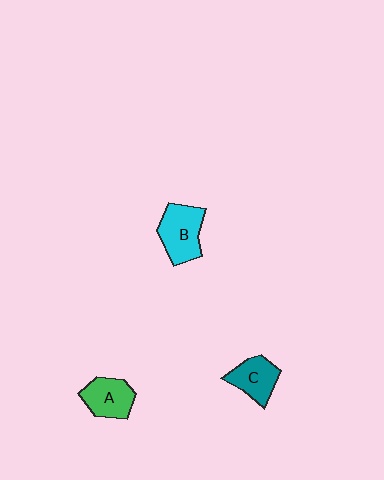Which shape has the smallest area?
Shape C (teal).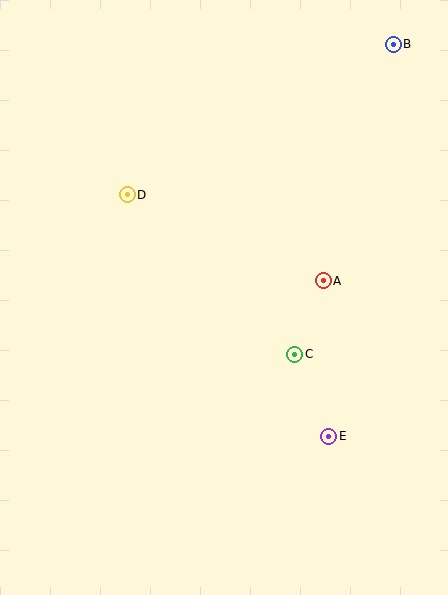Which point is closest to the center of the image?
Point C at (295, 354) is closest to the center.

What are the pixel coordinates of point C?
Point C is at (295, 354).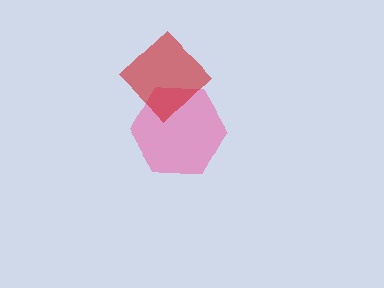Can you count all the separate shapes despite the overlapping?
Yes, there are 2 separate shapes.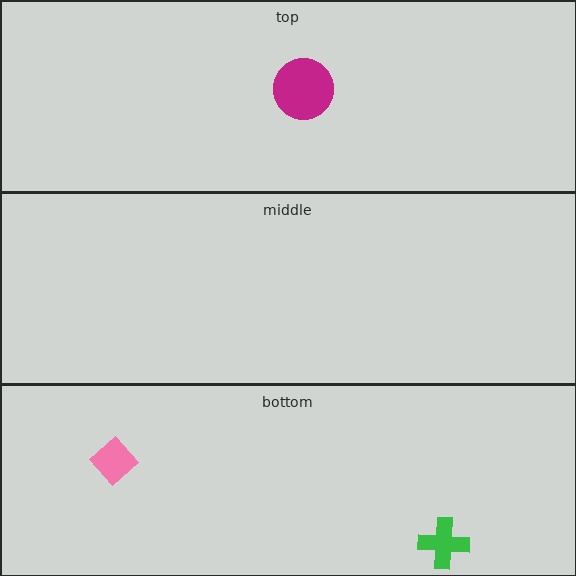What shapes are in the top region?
The magenta circle.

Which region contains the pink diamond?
The bottom region.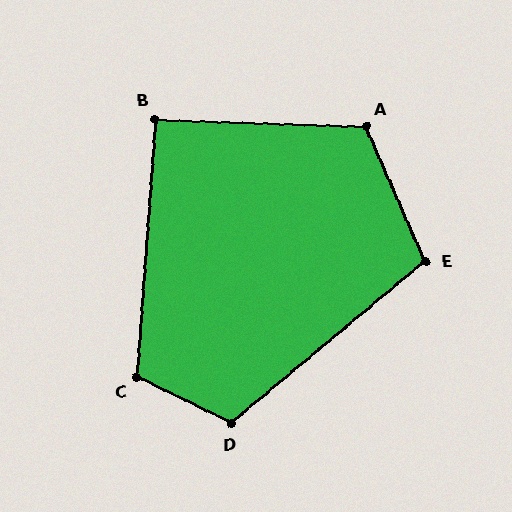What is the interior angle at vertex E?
Approximately 106 degrees (obtuse).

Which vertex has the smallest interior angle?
B, at approximately 92 degrees.